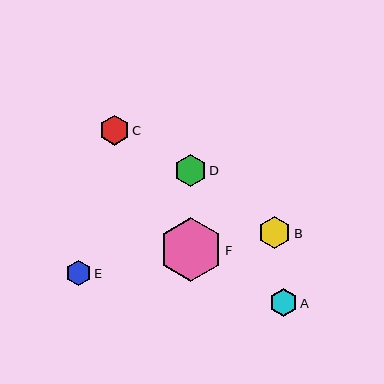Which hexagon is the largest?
Hexagon F is the largest with a size of approximately 63 pixels.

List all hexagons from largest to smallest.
From largest to smallest: F, B, D, C, A, E.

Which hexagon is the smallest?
Hexagon E is the smallest with a size of approximately 25 pixels.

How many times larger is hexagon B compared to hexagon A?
Hexagon B is approximately 1.2 times the size of hexagon A.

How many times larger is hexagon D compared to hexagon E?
Hexagon D is approximately 1.2 times the size of hexagon E.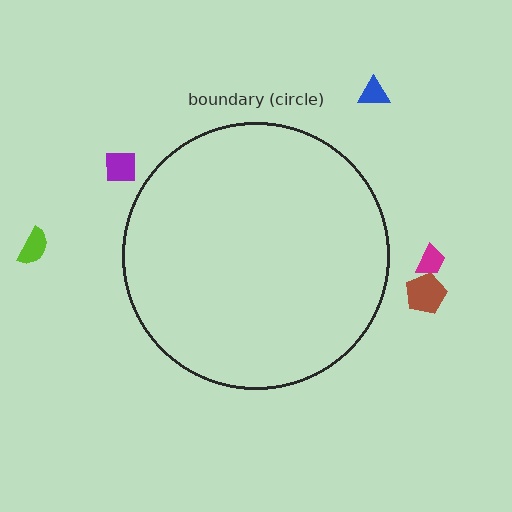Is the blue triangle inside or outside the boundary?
Outside.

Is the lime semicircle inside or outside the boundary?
Outside.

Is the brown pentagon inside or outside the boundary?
Outside.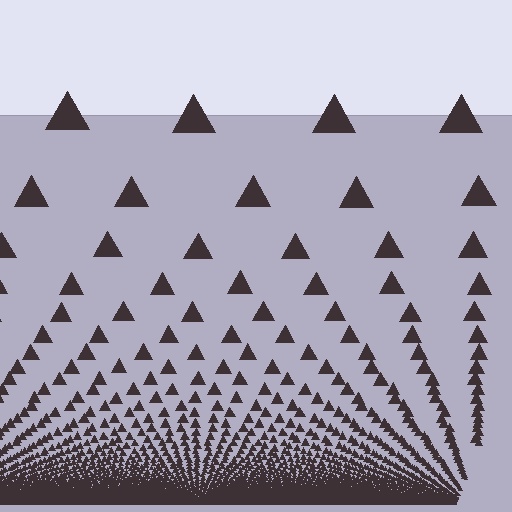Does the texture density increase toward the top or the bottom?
Density increases toward the bottom.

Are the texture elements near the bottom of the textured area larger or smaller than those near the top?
Smaller. The gradient is inverted — elements near the bottom are smaller and denser.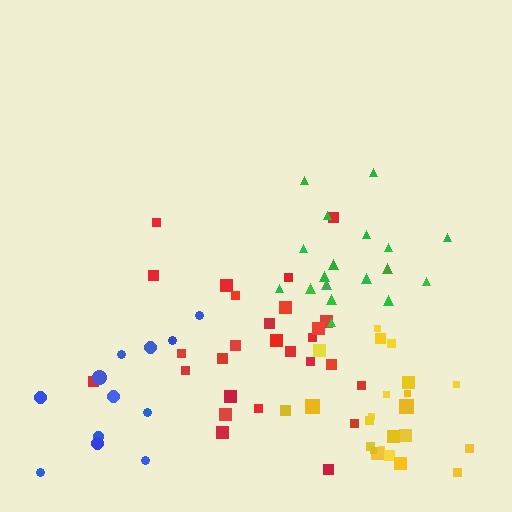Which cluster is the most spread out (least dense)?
Blue.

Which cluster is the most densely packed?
Yellow.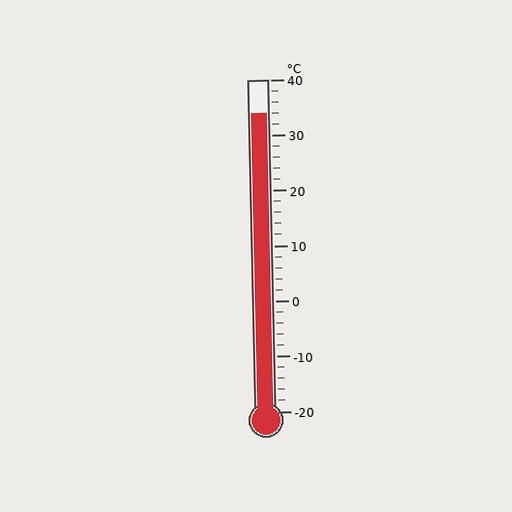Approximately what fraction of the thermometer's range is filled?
The thermometer is filled to approximately 90% of its range.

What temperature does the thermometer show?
The thermometer shows approximately 34°C.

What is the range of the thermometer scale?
The thermometer scale ranges from -20°C to 40°C.